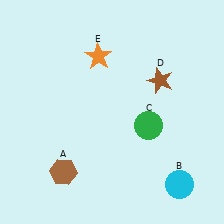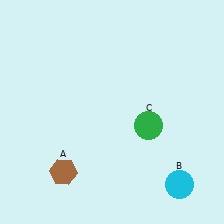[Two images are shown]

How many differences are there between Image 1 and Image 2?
There are 2 differences between the two images.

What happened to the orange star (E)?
The orange star (E) was removed in Image 2. It was in the top-left area of Image 1.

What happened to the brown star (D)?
The brown star (D) was removed in Image 2. It was in the top-right area of Image 1.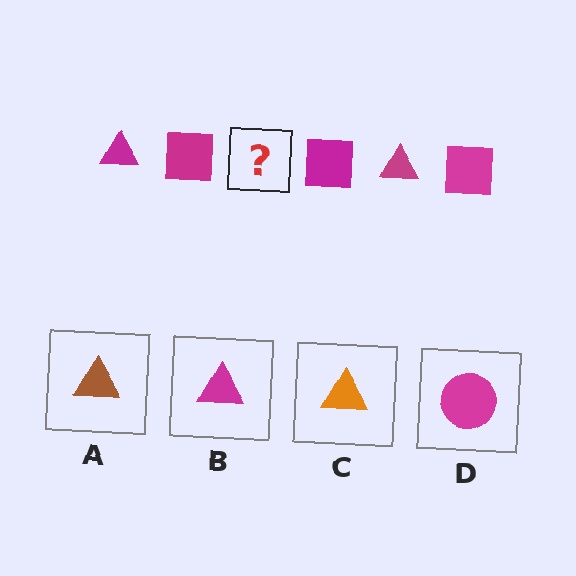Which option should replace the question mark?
Option B.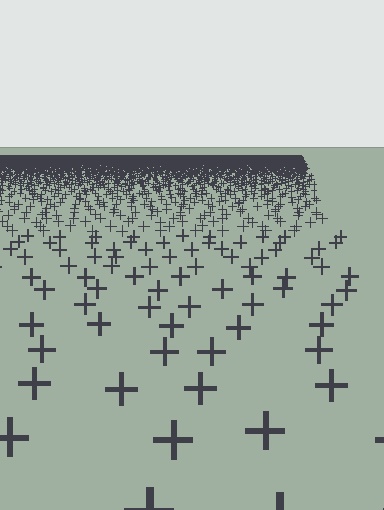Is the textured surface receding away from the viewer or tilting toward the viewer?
The surface is receding away from the viewer. Texture elements get smaller and denser toward the top.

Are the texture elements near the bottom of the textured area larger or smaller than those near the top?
Larger. Near the bottom, elements are closer to the viewer and appear at a bigger on-screen size.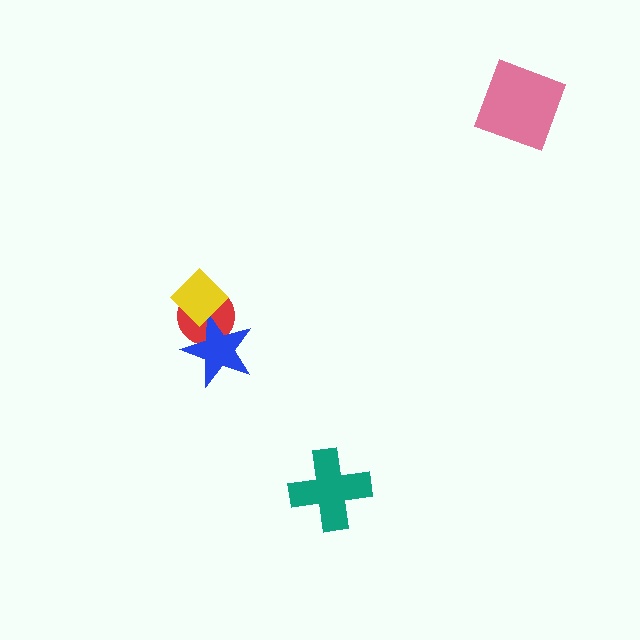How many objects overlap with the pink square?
0 objects overlap with the pink square.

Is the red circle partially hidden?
Yes, it is partially covered by another shape.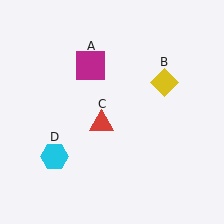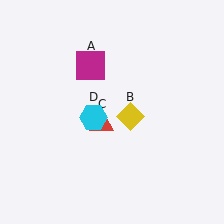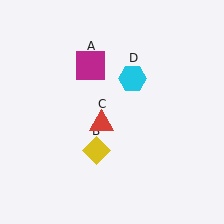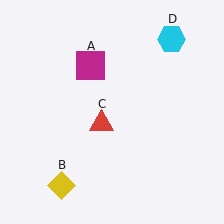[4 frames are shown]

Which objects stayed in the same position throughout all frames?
Magenta square (object A) and red triangle (object C) remained stationary.